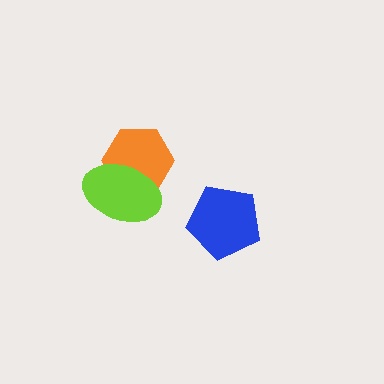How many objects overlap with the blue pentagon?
0 objects overlap with the blue pentagon.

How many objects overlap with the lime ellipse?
1 object overlaps with the lime ellipse.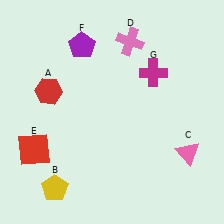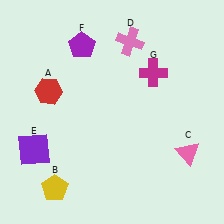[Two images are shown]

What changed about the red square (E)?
In Image 1, E is red. In Image 2, it changed to purple.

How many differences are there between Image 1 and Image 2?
There is 1 difference between the two images.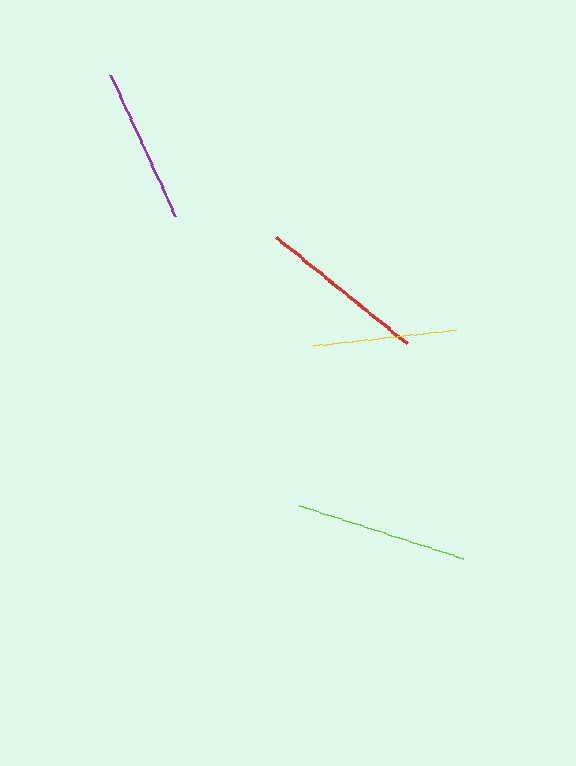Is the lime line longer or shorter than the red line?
The lime line is longer than the red line.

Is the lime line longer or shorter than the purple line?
The lime line is longer than the purple line.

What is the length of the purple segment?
The purple segment is approximately 155 pixels long.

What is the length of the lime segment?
The lime segment is approximately 173 pixels long.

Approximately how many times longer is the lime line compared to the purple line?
The lime line is approximately 1.1 times the length of the purple line.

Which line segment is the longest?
The lime line is the longest at approximately 173 pixels.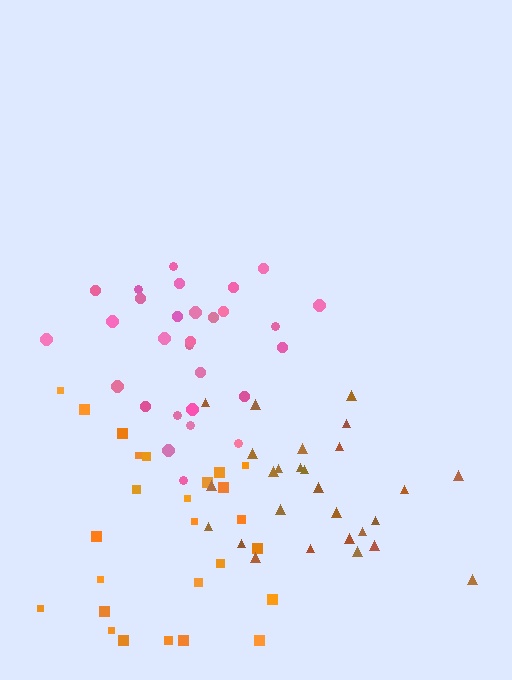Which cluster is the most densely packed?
Pink.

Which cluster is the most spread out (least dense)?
Orange.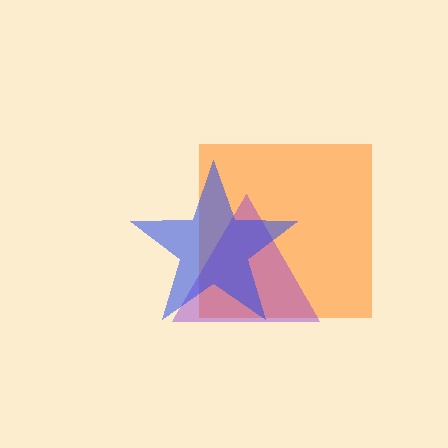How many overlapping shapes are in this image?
There are 3 overlapping shapes in the image.